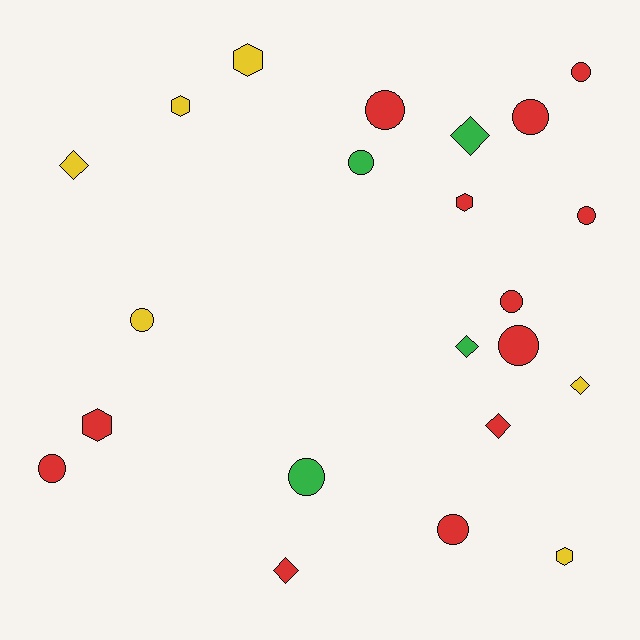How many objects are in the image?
There are 22 objects.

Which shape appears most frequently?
Circle, with 11 objects.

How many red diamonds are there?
There are 2 red diamonds.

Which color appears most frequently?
Red, with 12 objects.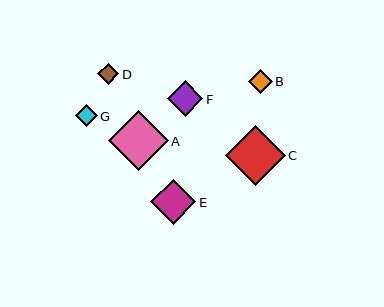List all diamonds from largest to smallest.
From largest to smallest: A, C, E, F, B, G, D.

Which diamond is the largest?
Diamond A is the largest with a size of approximately 60 pixels.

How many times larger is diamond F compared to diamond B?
Diamond F is approximately 1.5 times the size of diamond B.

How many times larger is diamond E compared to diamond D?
Diamond E is approximately 2.1 times the size of diamond D.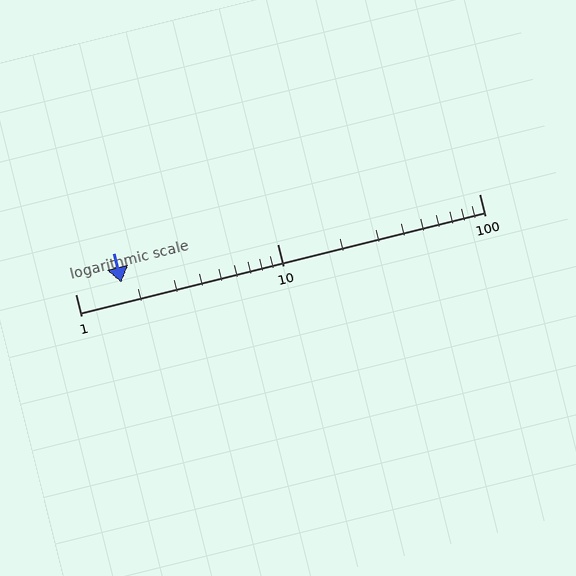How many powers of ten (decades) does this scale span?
The scale spans 2 decades, from 1 to 100.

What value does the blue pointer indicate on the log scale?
The pointer indicates approximately 1.7.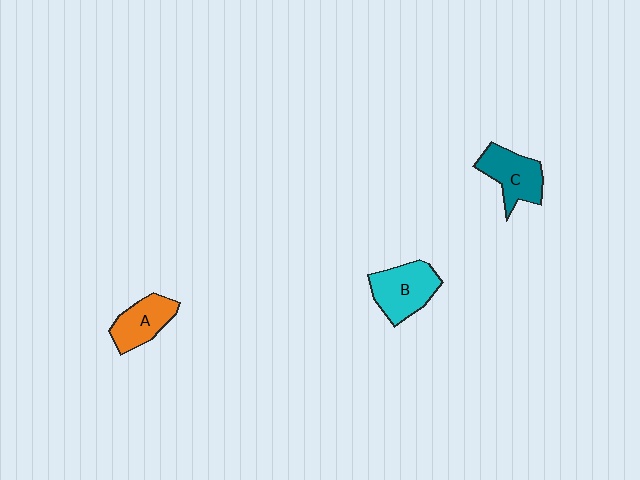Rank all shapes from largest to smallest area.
From largest to smallest: B (cyan), C (teal), A (orange).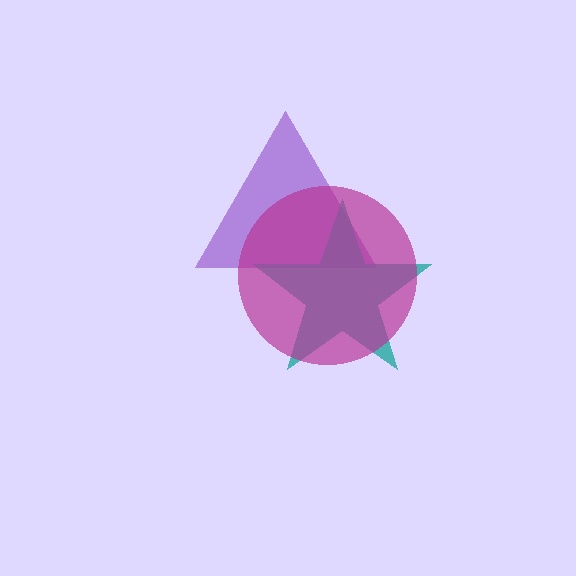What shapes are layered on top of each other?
The layered shapes are: a purple triangle, a teal star, a magenta circle.